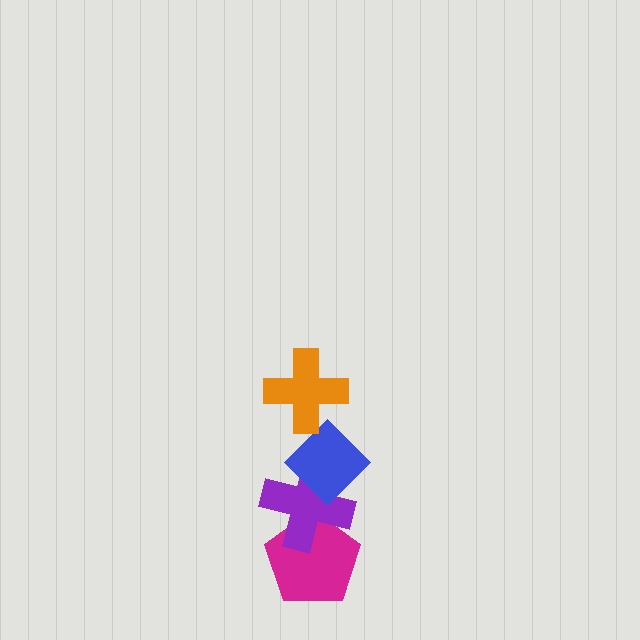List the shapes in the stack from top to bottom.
From top to bottom: the orange cross, the blue diamond, the purple cross, the magenta pentagon.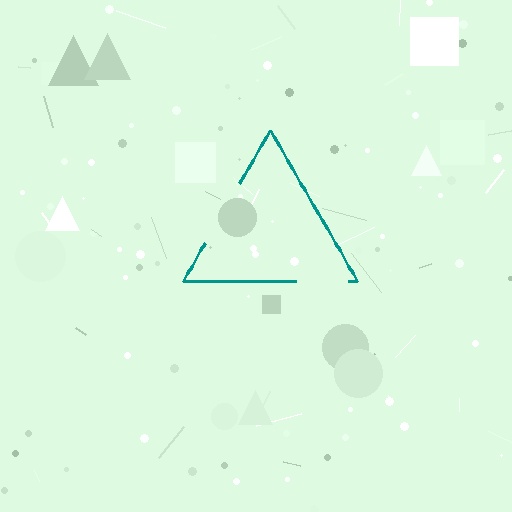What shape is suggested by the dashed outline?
The dashed outline suggests a triangle.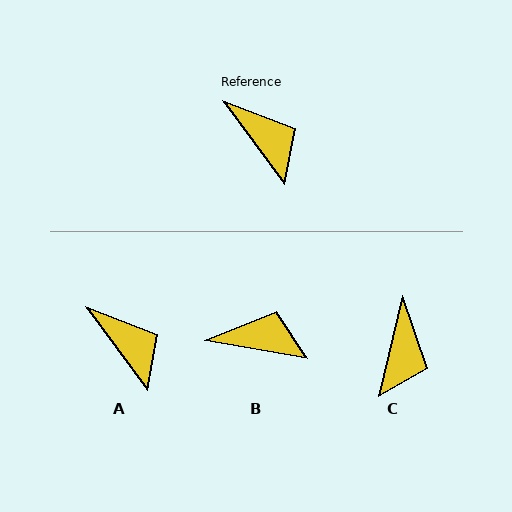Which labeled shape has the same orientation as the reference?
A.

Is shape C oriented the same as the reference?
No, it is off by about 50 degrees.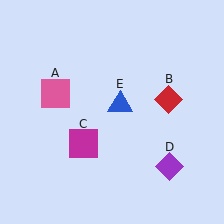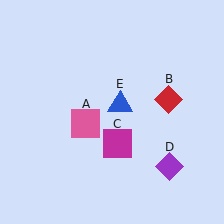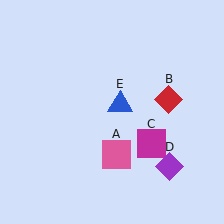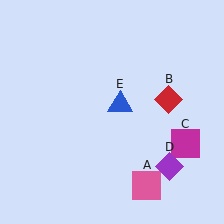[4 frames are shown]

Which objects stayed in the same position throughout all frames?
Red diamond (object B) and purple diamond (object D) and blue triangle (object E) remained stationary.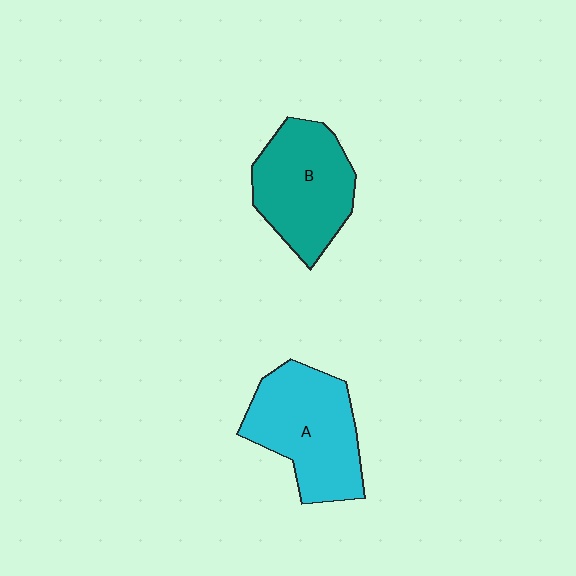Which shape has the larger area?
Shape A (cyan).